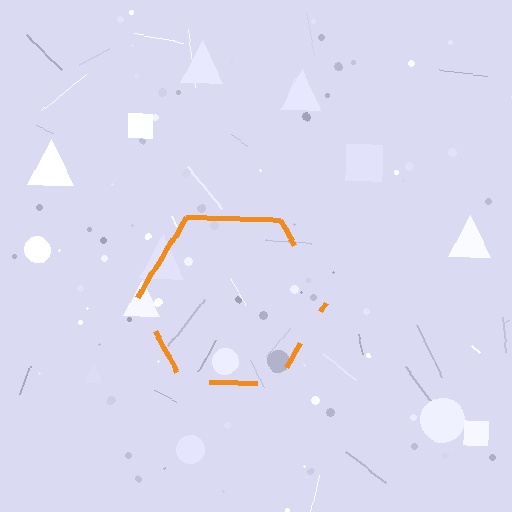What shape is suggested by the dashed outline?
The dashed outline suggests a hexagon.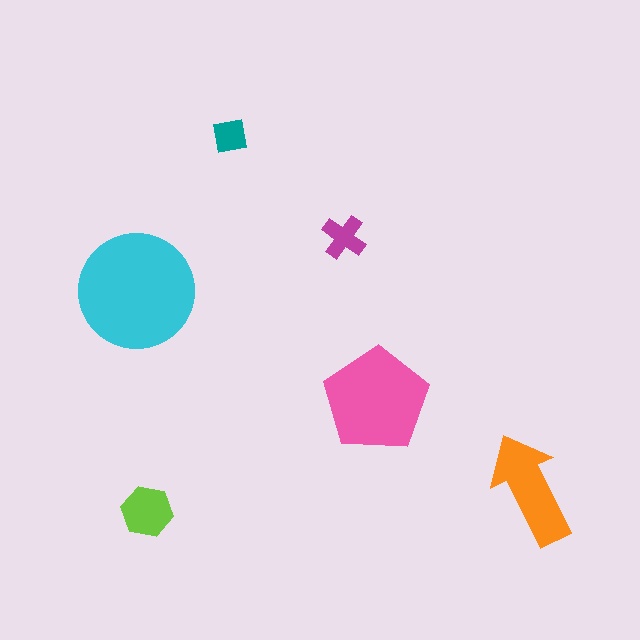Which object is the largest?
The cyan circle.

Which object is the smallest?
The teal square.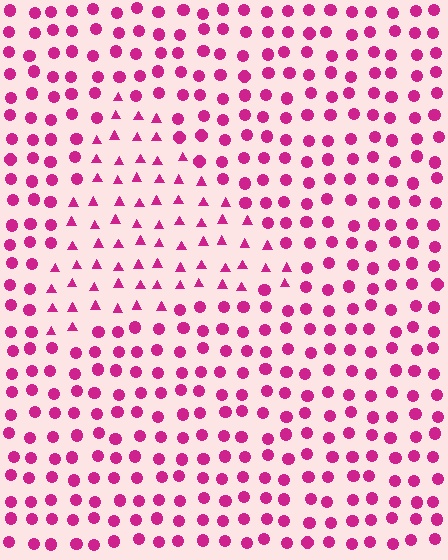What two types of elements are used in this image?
The image uses triangles inside the triangle region and circles outside it.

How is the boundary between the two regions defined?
The boundary is defined by a change in element shape: triangles inside vs. circles outside. All elements share the same color and spacing.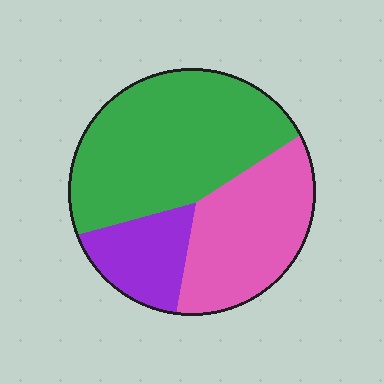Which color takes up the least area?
Purple, at roughly 15%.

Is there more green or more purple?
Green.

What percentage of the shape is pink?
Pink covers about 35% of the shape.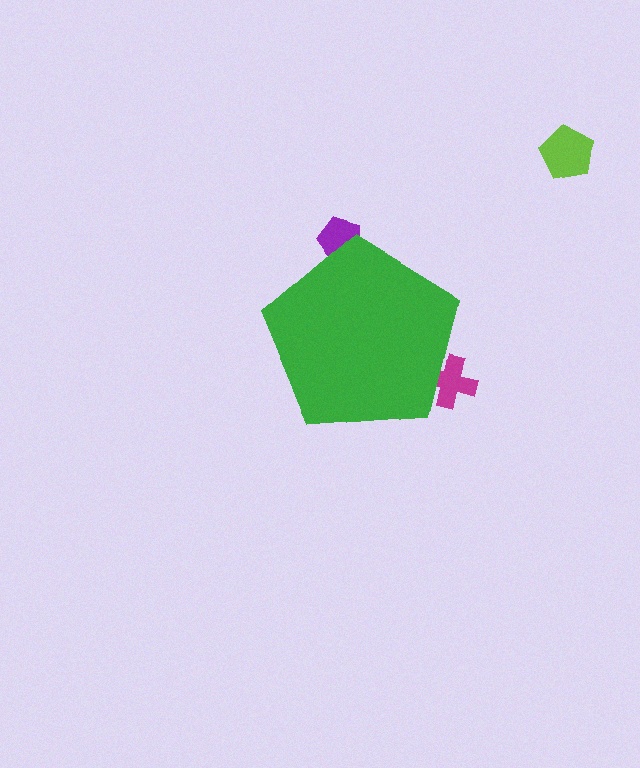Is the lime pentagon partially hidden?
No, the lime pentagon is fully visible.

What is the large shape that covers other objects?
A green pentagon.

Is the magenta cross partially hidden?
Yes, the magenta cross is partially hidden behind the green pentagon.